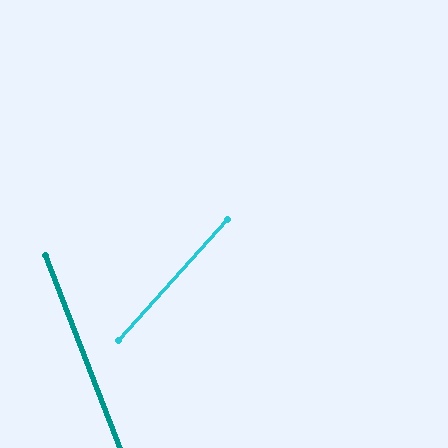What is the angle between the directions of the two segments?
Approximately 63 degrees.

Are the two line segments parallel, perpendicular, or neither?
Neither parallel nor perpendicular — they differ by about 63°.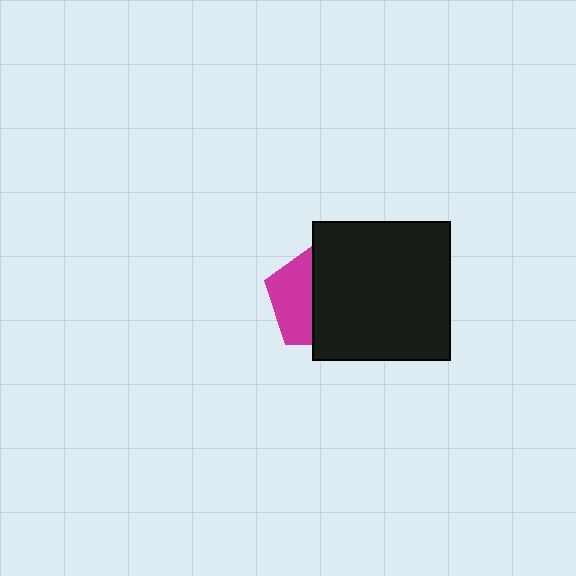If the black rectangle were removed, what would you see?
You would see the complete magenta pentagon.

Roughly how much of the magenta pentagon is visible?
A small part of it is visible (roughly 40%).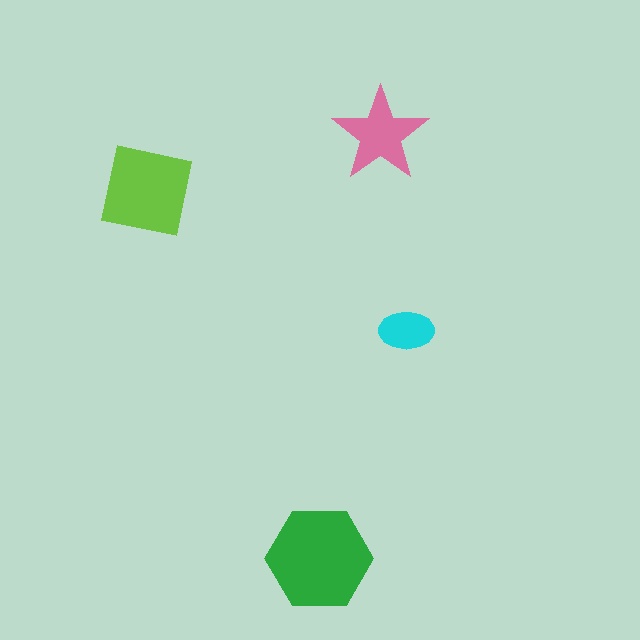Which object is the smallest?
The cyan ellipse.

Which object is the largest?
The green hexagon.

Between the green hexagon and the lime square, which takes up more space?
The green hexagon.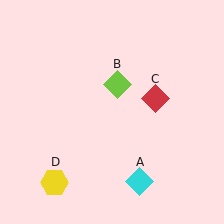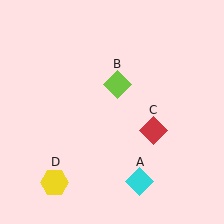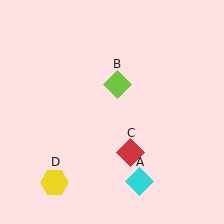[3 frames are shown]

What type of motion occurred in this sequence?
The red diamond (object C) rotated clockwise around the center of the scene.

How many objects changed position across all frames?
1 object changed position: red diamond (object C).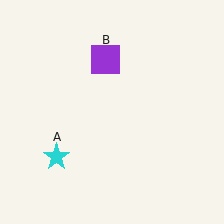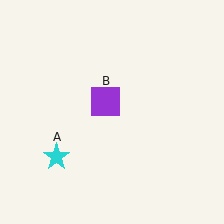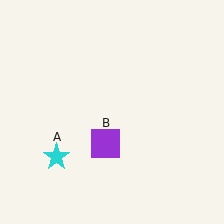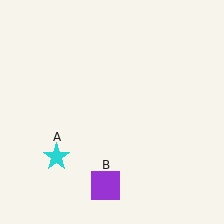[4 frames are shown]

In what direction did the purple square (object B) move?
The purple square (object B) moved down.